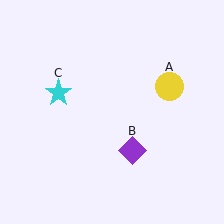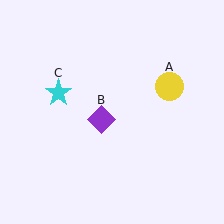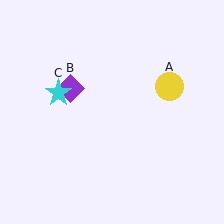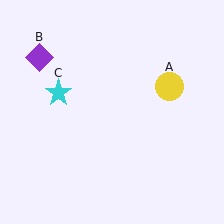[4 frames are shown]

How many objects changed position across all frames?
1 object changed position: purple diamond (object B).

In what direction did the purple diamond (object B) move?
The purple diamond (object B) moved up and to the left.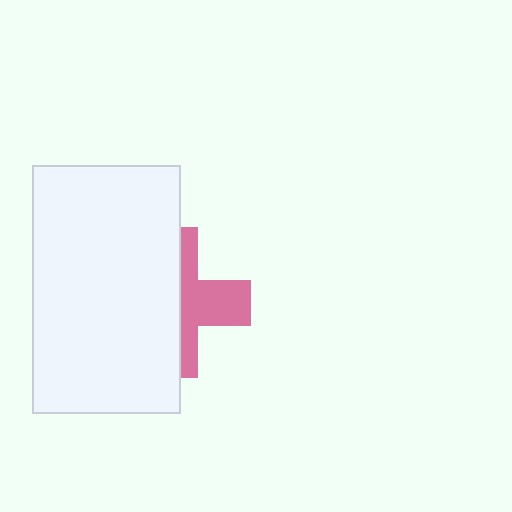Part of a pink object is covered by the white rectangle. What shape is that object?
It is a cross.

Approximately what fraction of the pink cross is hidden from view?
Roughly 58% of the pink cross is hidden behind the white rectangle.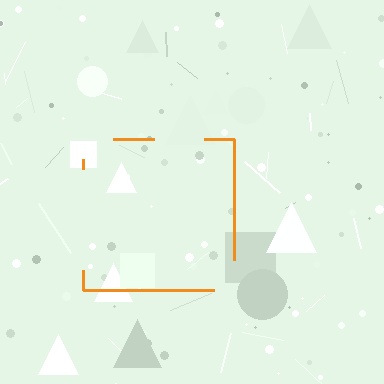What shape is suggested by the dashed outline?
The dashed outline suggests a square.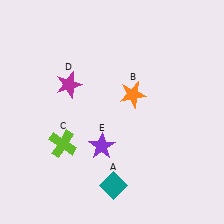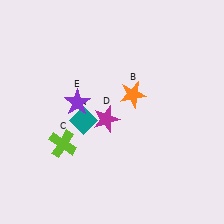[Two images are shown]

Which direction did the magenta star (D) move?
The magenta star (D) moved right.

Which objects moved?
The objects that moved are: the teal diamond (A), the magenta star (D), the purple star (E).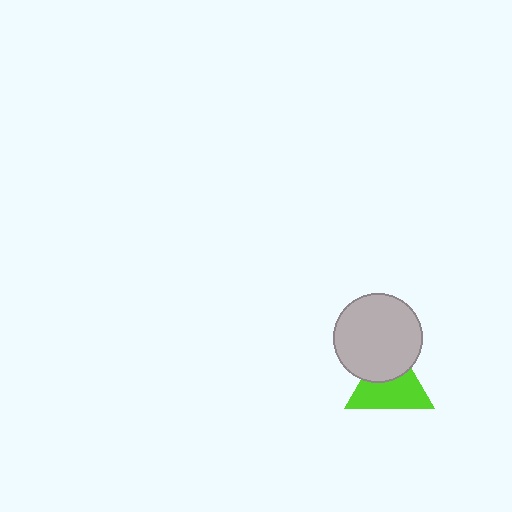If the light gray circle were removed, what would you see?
You would see the complete lime triangle.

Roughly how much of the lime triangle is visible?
About half of it is visible (roughly 62%).